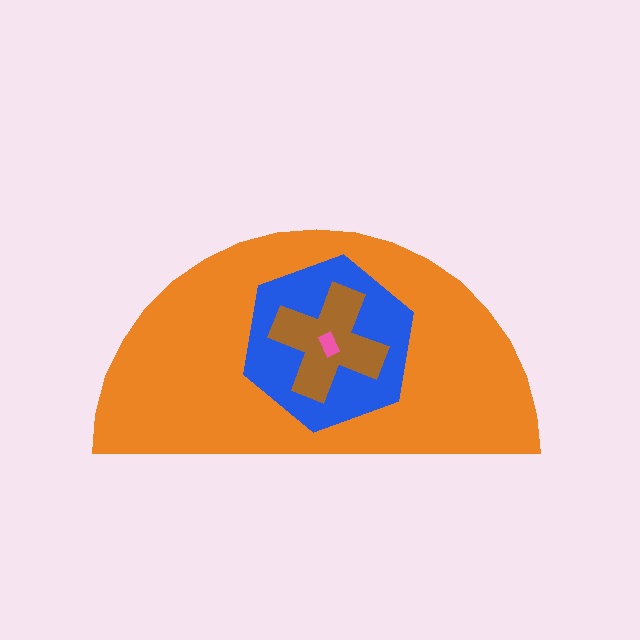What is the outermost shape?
The orange semicircle.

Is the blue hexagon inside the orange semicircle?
Yes.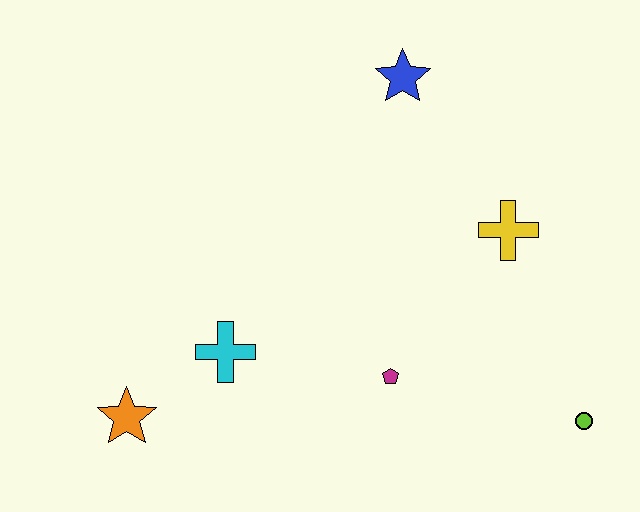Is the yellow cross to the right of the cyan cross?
Yes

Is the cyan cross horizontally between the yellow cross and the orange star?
Yes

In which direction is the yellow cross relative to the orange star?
The yellow cross is to the right of the orange star.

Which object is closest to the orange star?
The cyan cross is closest to the orange star.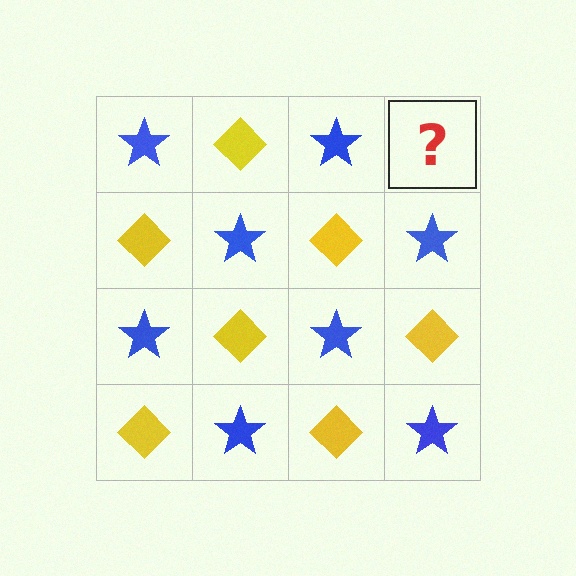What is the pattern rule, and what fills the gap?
The rule is that it alternates blue star and yellow diamond in a checkerboard pattern. The gap should be filled with a yellow diamond.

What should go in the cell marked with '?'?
The missing cell should contain a yellow diamond.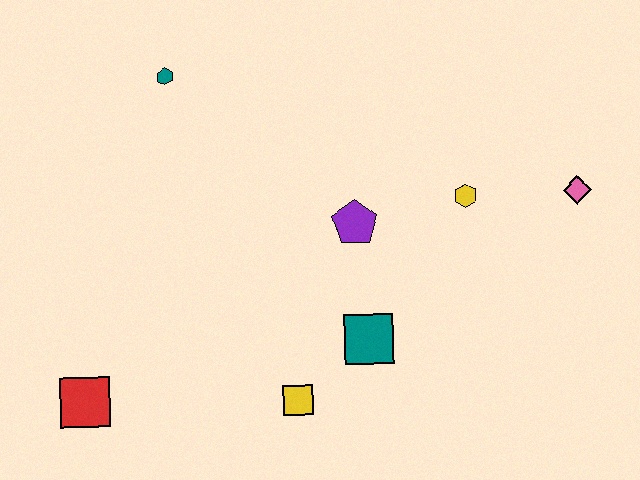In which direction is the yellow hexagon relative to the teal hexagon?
The yellow hexagon is to the right of the teal hexagon.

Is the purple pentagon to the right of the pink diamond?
No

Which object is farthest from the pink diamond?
The red square is farthest from the pink diamond.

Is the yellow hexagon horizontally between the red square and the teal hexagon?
No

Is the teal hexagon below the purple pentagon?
No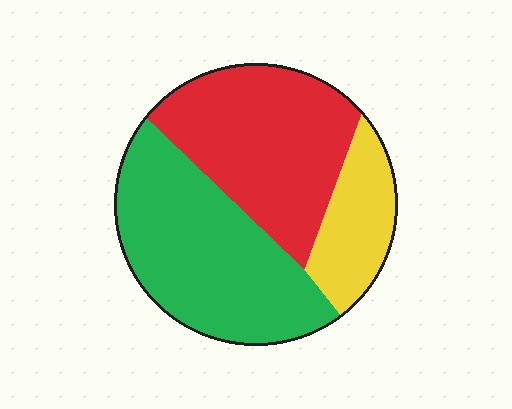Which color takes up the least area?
Yellow, at roughly 15%.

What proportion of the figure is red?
Red covers 39% of the figure.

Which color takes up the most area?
Green, at roughly 45%.